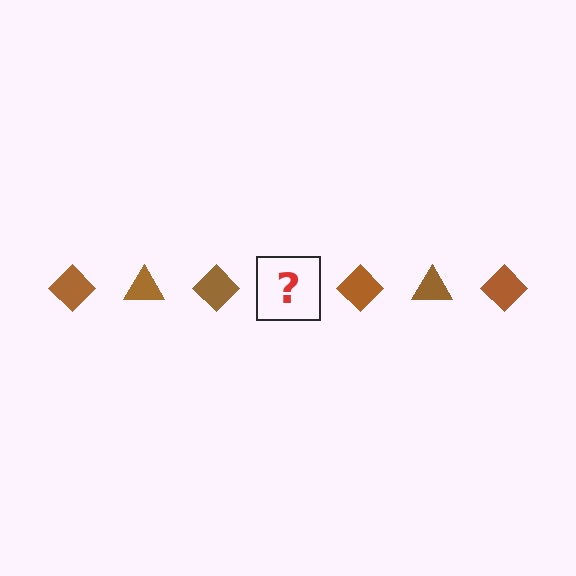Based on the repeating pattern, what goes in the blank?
The blank should be a brown triangle.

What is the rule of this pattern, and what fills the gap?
The rule is that the pattern cycles through diamond, triangle shapes in brown. The gap should be filled with a brown triangle.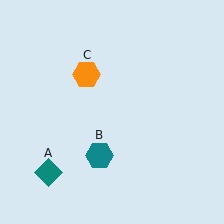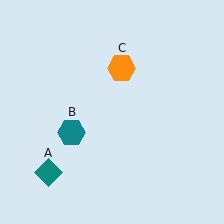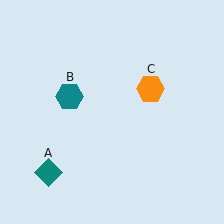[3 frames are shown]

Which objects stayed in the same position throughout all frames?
Teal diamond (object A) remained stationary.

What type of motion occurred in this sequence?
The teal hexagon (object B), orange hexagon (object C) rotated clockwise around the center of the scene.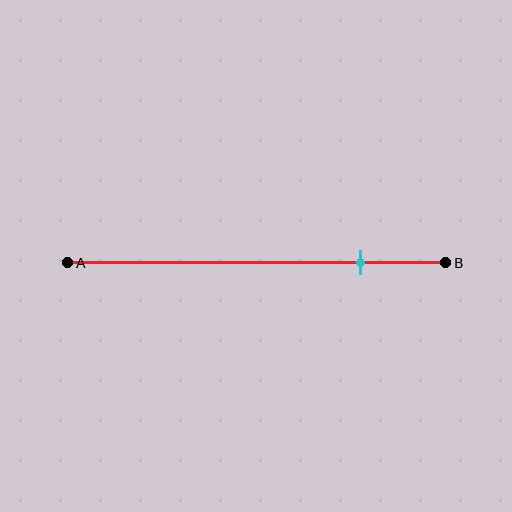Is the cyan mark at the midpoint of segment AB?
No, the mark is at about 80% from A, not at the 50% midpoint.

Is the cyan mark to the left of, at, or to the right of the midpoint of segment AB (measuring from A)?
The cyan mark is to the right of the midpoint of segment AB.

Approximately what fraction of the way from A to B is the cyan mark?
The cyan mark is approximately 80% of the way from A to B.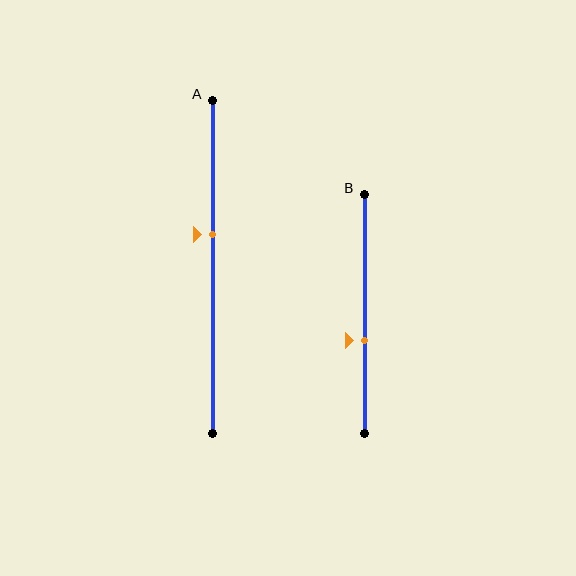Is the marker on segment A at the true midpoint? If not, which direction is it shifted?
No, the marker on segment A is shifted upward by about 10% of the segment length.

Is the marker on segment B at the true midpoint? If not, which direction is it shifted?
No, the marker on segment B is shifted downward by about 11% of the segment length.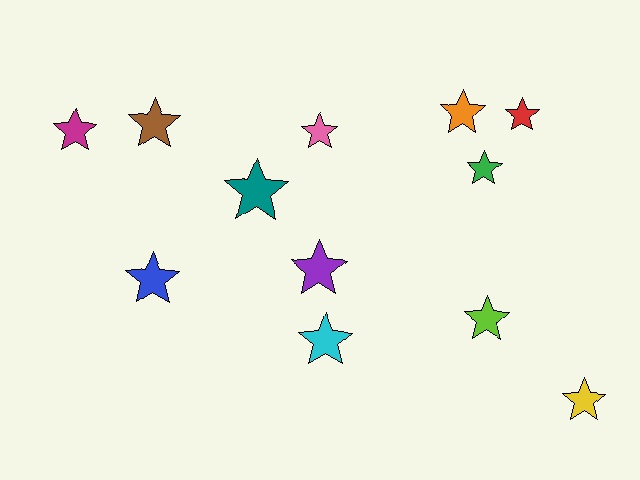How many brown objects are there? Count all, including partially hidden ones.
There is 1 brown object.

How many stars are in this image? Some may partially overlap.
There are 12 stars.